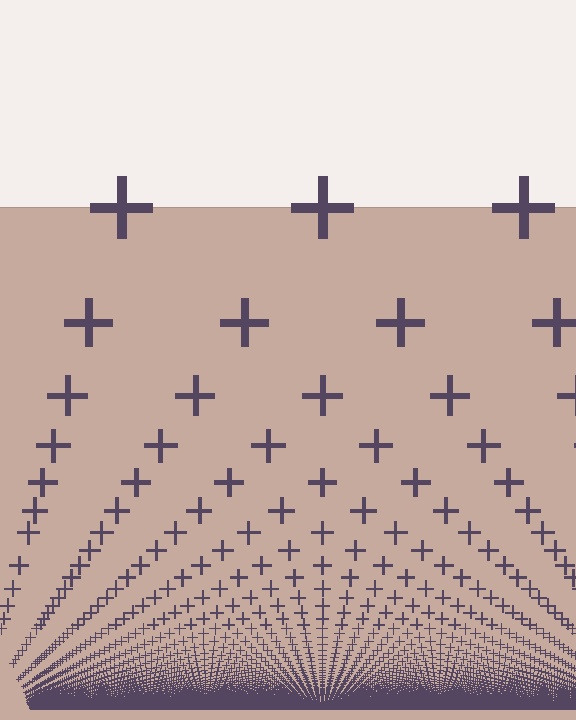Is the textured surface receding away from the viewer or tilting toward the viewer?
The surface appears to tilt toward the viewer. Texture elements get larger and sparser toward the top.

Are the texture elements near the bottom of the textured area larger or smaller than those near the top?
Smaller. The gradient is inverted — elements near the bottom are smaller and denser.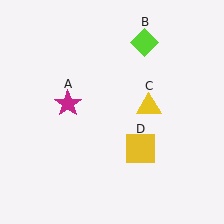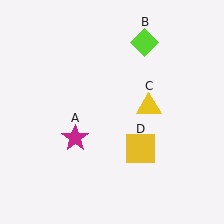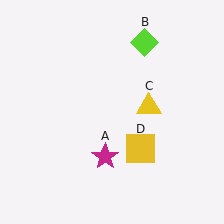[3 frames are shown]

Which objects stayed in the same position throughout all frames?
Lime diamond (object B) and yellow triangle (object C) and yellow square (object D) remained stationary.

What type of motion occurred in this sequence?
The magenta star (object A) rotated counterclockwise around the center of the scene.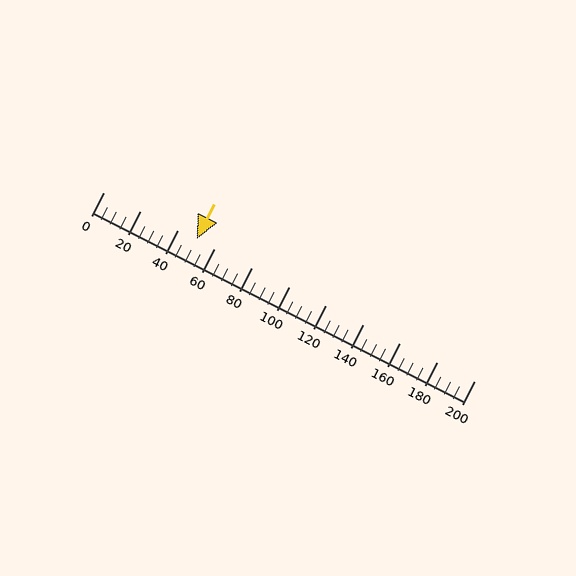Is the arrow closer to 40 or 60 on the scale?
The arrow is closer to 60.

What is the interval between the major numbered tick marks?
The major tick marks are spaced 20 units apart.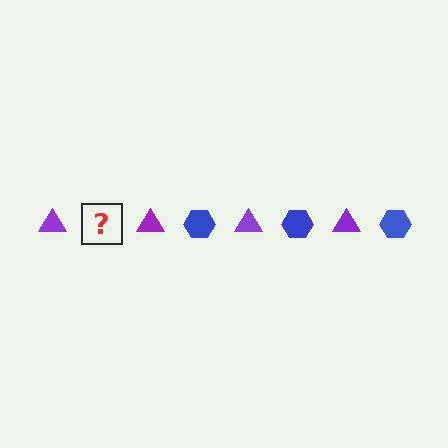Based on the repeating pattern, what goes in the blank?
The blank should be a blue hexagon.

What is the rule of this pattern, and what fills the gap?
The rule is that the pattern alternates between purple triangle and blue hexagon. The gap should be filled with a blue hexagon.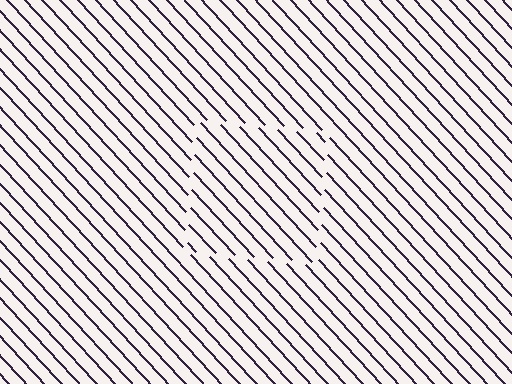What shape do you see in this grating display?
An illusory square. The interior of the shape contains the same grating, shifted by half a period — the contour is defined by the phase discontinuity where line-ends from the inner and outer gratings abut.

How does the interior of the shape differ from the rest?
The interior of the shape contains the same grating, shifted by half a period — the contour is defined by the phase discontinuity where line-ends from the inner and outer gratings abut.